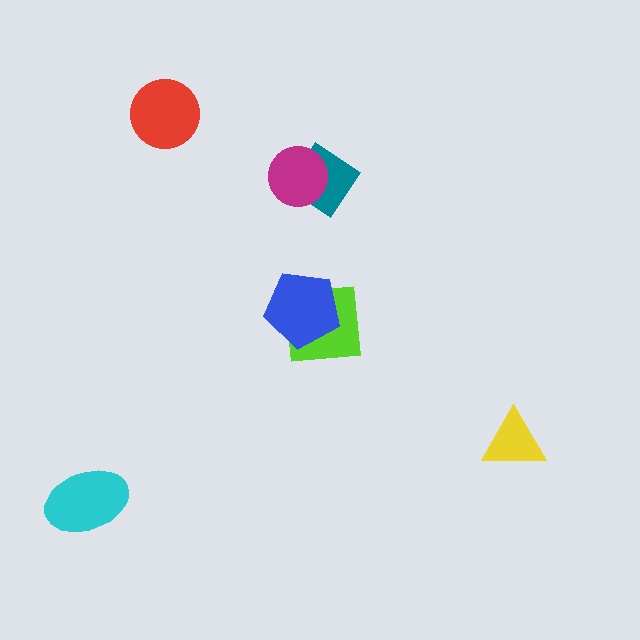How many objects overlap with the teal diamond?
1 object overlaps with the teal diamond.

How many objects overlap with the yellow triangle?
0 objects overlap with the yellow triangle.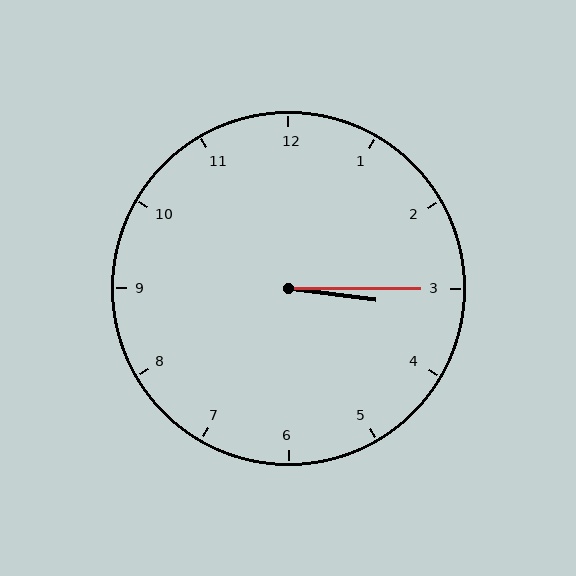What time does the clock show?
3:15.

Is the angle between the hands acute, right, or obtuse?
It is acute.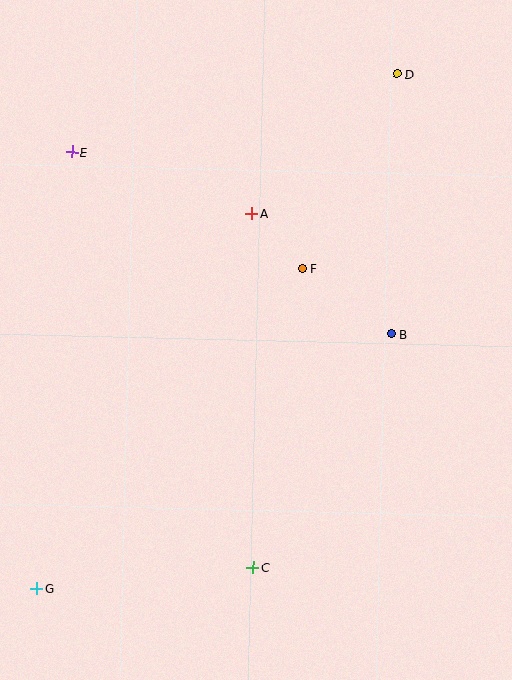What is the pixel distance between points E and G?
The distance between E and G is 438 pixels.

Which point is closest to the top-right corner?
Point D is closest to the top-right corner.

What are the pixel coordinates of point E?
Point E is at (72, 152).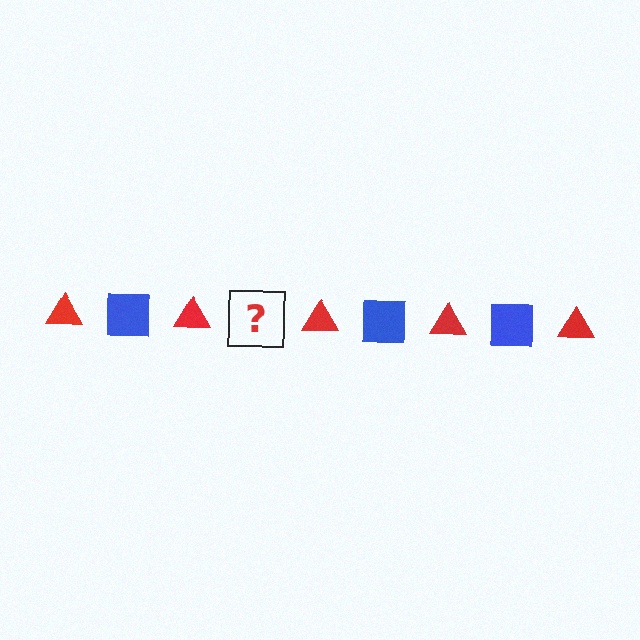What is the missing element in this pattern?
The missing element is a blue square.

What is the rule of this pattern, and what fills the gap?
The rule is that the pattern alternates between red triangle and blue square. The gap should be filled with a blue square.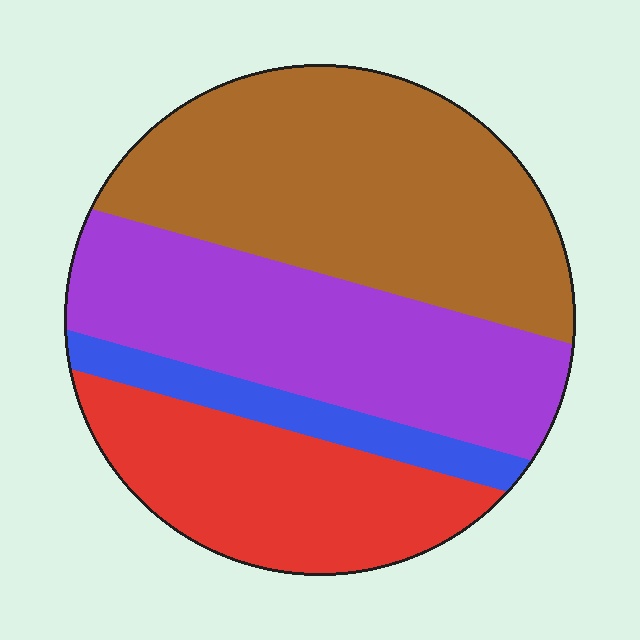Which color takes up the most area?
Brown, at roughly 40%.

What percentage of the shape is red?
Red takes up about one fifth (1/5) of the shape.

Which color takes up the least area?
Blue, at roughly 10%.